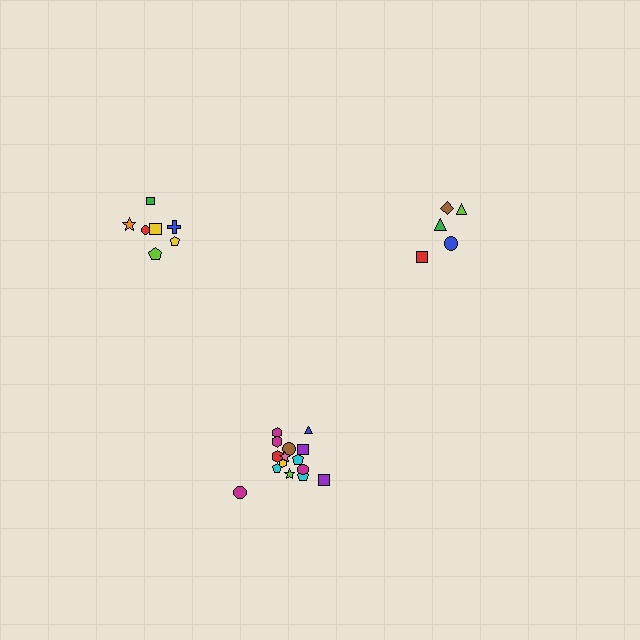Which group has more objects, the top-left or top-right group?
The top-left group.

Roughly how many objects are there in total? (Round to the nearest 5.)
Roughly 25 objects in total.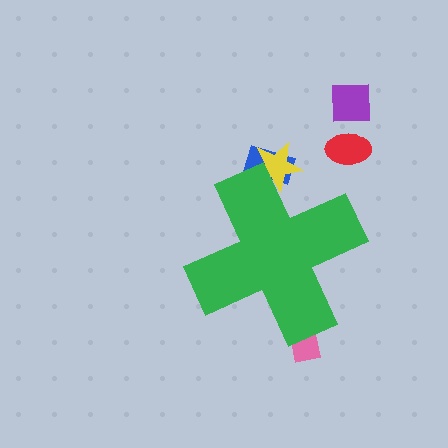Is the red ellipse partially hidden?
No, the red ellipse is fully visible.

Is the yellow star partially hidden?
Yes, the yellow star is partially hidden behind the green cross.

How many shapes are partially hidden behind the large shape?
3 shapes are partially hidden.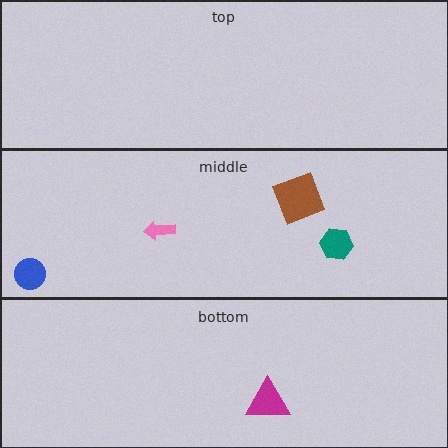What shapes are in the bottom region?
The magenta triangle.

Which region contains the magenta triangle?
The bottom region.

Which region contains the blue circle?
The middle region.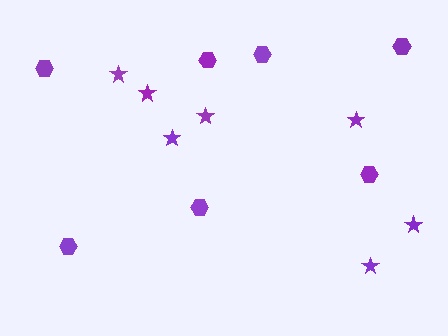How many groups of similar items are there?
There are 2 groups: one group of stars (7) and one group of hexagons (7).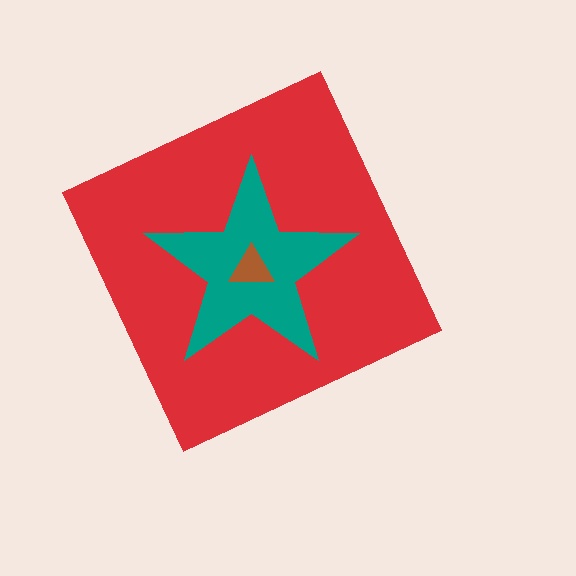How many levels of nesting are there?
3.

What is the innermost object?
The brown triangle.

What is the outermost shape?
The red diamond.